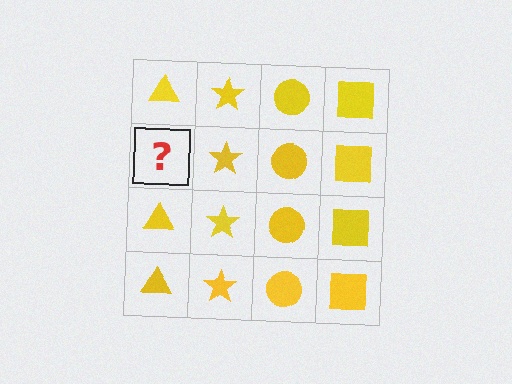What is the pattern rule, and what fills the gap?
The rule is that each column has a consistent shape. The gap should be filled with a yellow triangle.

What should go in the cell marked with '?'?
The missing cell should contain a yellow triangle.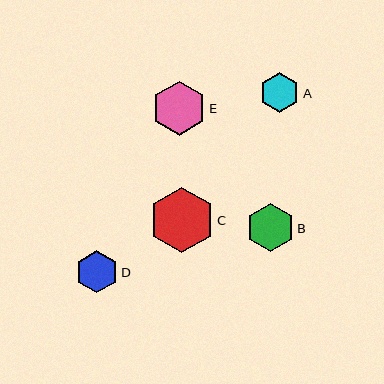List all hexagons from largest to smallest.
From largest to smallest: C, E, B, D, A.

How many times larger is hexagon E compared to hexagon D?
Hexagon E is approximately 1.3 times the size of hexagon D.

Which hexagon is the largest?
Hexagon C is the largest with a size of approximately 66 pixels.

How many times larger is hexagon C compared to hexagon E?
Hexagon C is approximately 1.2 times the size of hexagon E.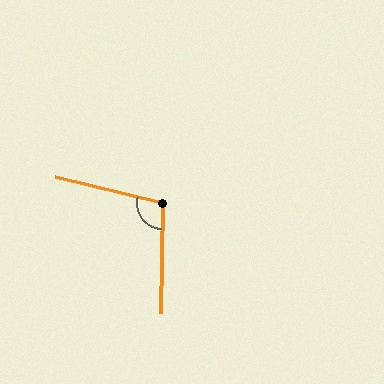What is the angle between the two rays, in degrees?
Approximately 102 degrees.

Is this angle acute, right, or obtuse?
It is obtuse.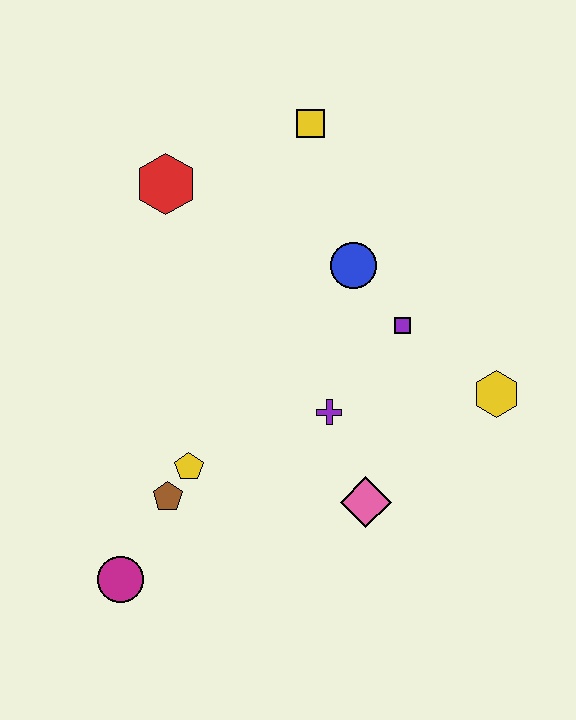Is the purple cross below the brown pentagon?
No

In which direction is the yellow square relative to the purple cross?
The yellow square is above the purple cross.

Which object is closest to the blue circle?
The purple square is closest to the blue circle.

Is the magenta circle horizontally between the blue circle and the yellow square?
No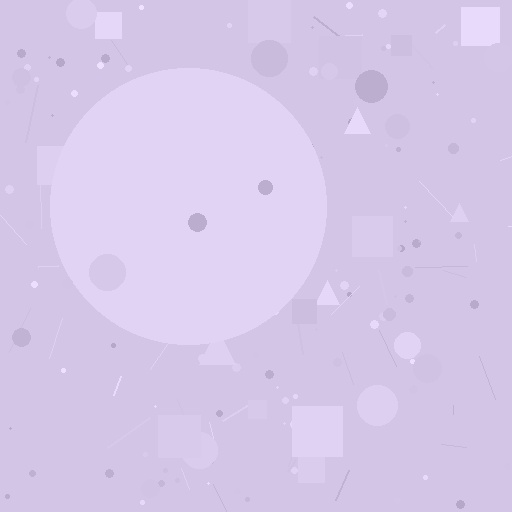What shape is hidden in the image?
A circle is hidden in the image.